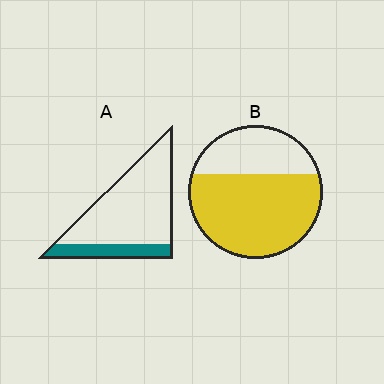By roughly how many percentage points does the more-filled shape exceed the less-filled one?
By roughly 45 percentage points (B over A).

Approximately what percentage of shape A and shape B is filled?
A is approximately 20% and B is approximately 65%.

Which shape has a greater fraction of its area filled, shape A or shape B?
Shape B.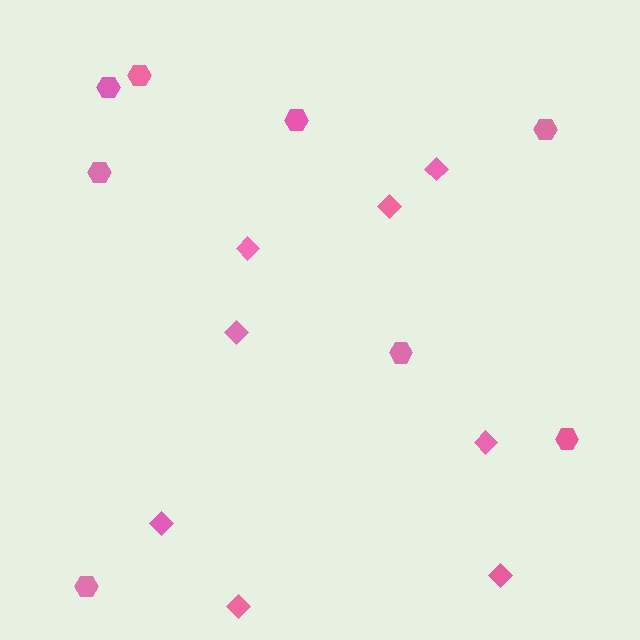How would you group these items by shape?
There are 2 groups: one group of hexagons (8) and one group of diamonds (8).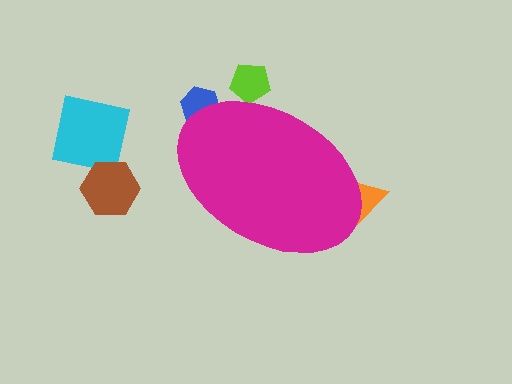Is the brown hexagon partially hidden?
No, the brown hexagon is fully visible.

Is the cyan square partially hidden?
No, the cyan square is fully visible.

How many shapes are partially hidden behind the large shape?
3 shapes are partially hidden.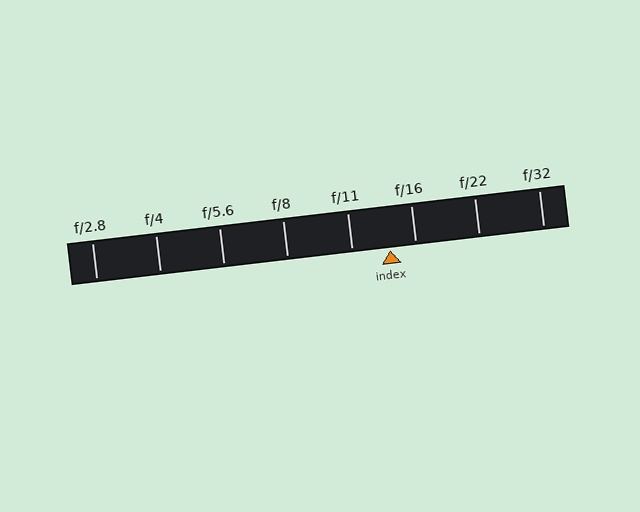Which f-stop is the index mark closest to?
The index mark is closest to f/16.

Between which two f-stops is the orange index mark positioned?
The index mark is between f/11 and f/16.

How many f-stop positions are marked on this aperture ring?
There are 8 f-stop positions marked.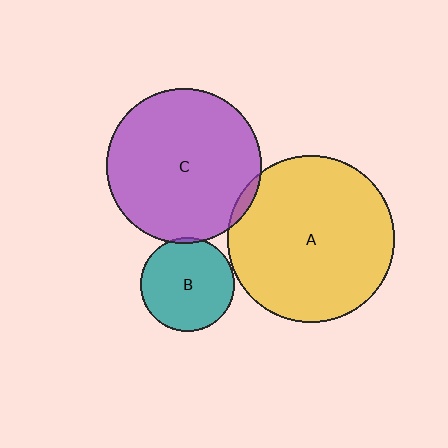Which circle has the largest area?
Circle A (yellow).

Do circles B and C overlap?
Yes.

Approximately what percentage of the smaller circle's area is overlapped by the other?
Approximately 5%.